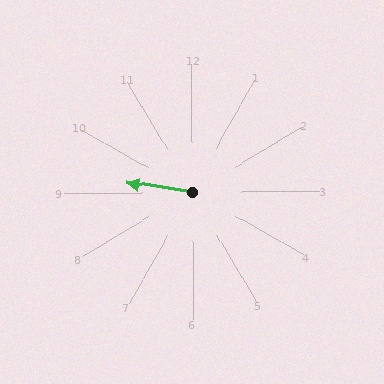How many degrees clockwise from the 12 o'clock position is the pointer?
Approximately 279 degrees.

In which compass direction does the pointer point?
West.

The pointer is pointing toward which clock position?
Roughly 9 o'clock.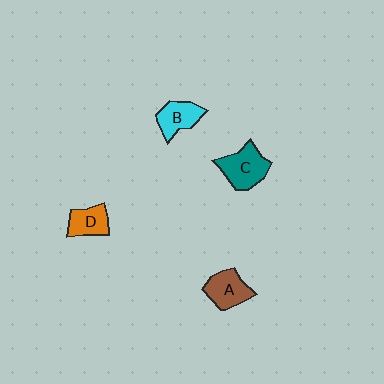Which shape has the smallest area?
Shape D (orange).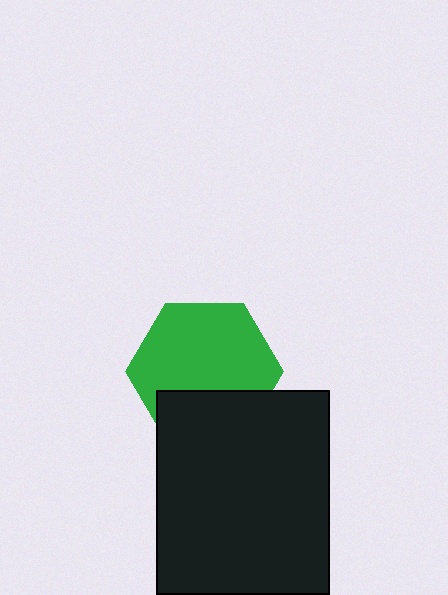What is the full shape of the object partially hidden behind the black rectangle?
The partially hidden object is a green hexagon.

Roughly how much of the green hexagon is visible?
Most of it is visible (roughly 69%).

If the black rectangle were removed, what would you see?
You would see the complete green hexagon.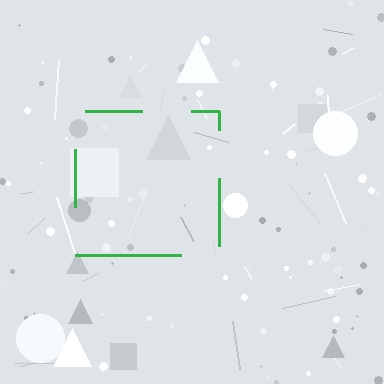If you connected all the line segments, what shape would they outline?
They would outline a square.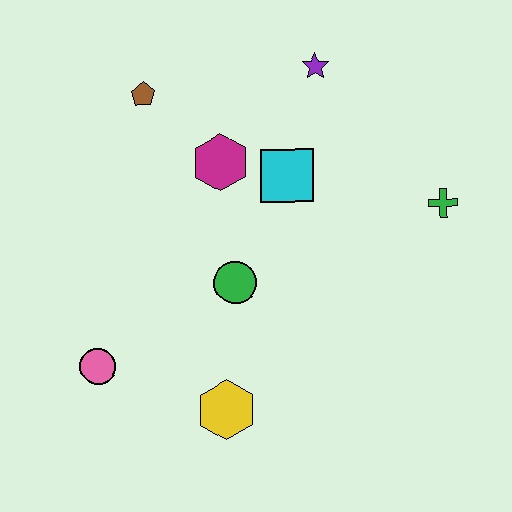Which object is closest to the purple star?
The cyan square is closest to the purple star.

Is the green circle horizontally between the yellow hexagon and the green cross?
Yes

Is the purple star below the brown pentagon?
No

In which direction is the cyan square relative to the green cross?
The cyan square is to the left of the green cross.